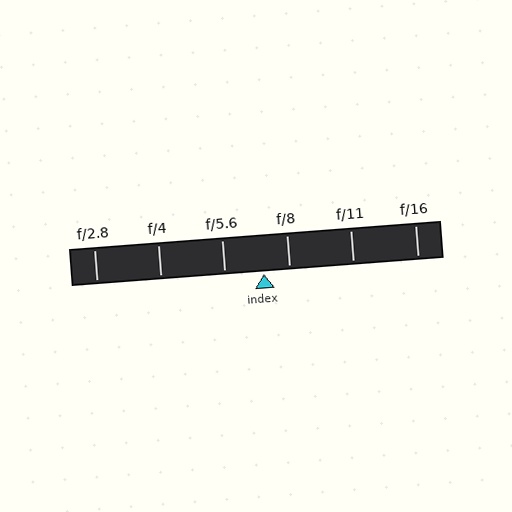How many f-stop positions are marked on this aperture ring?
There are 6 f-stop positions marked.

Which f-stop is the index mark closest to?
The index mark is closest to f/8.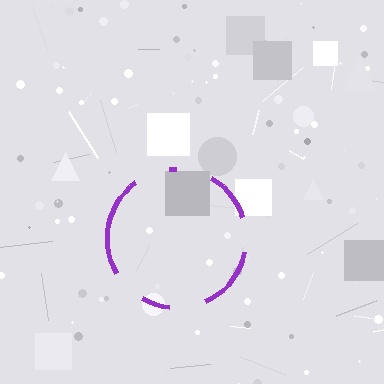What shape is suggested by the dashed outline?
The dashed outline suggests a circle.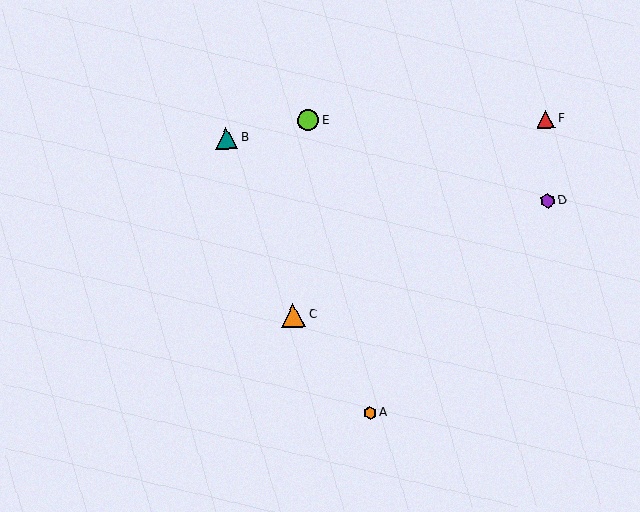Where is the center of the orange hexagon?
The center of the orange hexagon is at (370, 413).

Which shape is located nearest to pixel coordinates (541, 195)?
The purple hexagon (labeled D) at (548, 201) is nearest to that location.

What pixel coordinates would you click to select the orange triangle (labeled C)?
Click at (293, 315) to select the orange triangle C.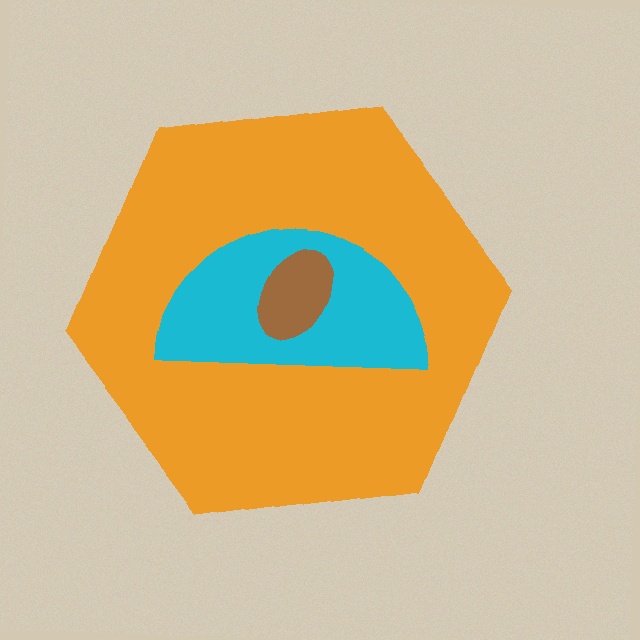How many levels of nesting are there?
3.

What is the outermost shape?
The orange hexagon.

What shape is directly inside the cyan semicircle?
The brown ellipse.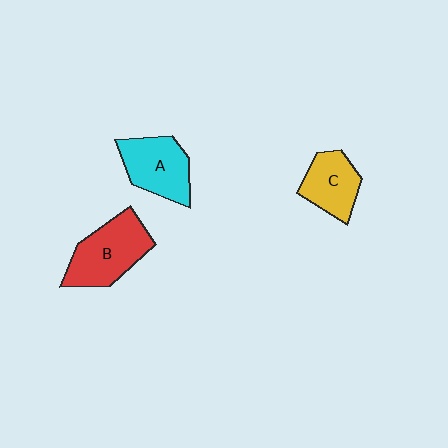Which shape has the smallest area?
Shape C (yellow).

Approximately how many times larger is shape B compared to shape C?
Approximately 1.4 times.